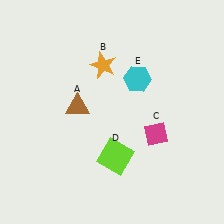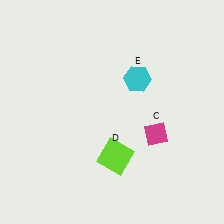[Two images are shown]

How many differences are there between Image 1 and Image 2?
There are 2 differences between the two images.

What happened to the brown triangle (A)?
The brown triangle (A) was removed in Image 2. It was in the top-left area of Image 1.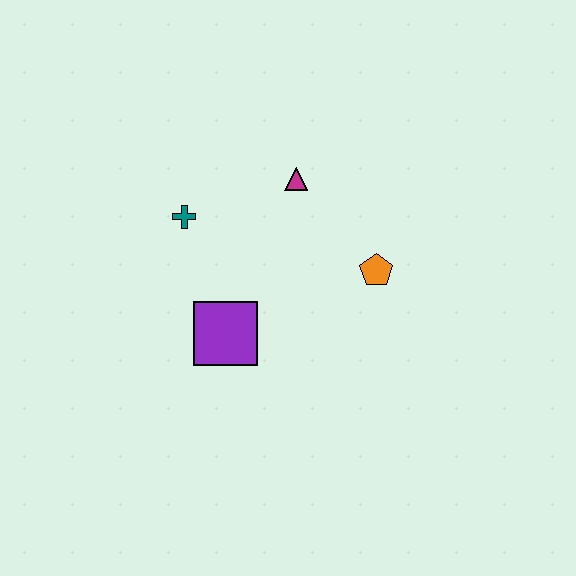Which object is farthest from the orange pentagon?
The teal cross is farthest from the orange pentagon.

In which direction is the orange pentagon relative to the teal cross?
The orange pentagon is to the right of the teal cross.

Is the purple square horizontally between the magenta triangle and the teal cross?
Yes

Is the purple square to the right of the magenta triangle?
No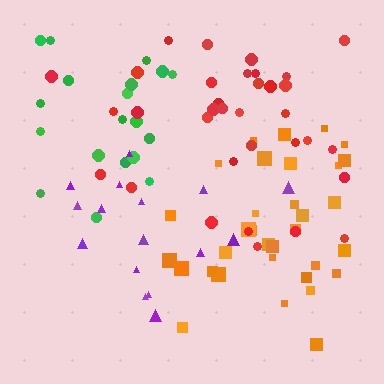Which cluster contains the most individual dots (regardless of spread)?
Red (34).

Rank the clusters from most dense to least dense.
red, orange, purple, green.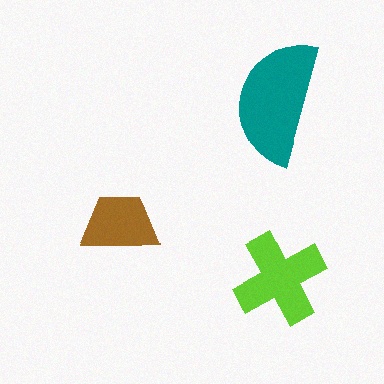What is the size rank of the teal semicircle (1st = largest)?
1st.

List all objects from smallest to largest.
The brown trapezoid, the lime cross, the teal semicircle.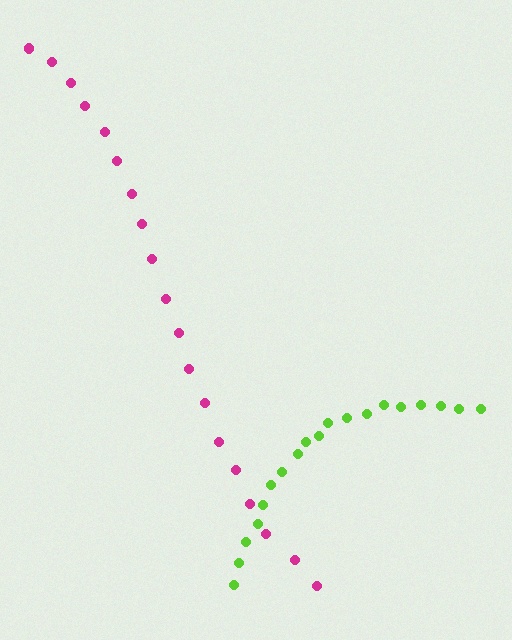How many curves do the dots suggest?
There are 2 distinct paths.